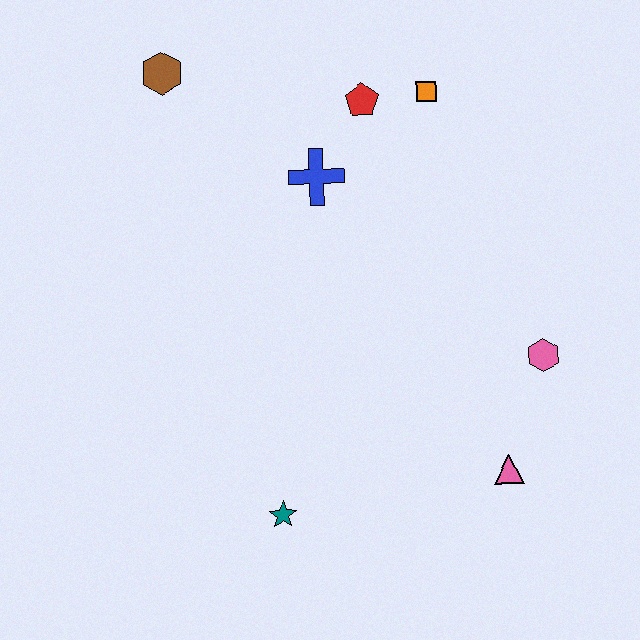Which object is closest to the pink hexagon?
The pink triangle is closest to the pink hexagon.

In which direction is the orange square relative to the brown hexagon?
The orange square is to the right of the brown hexagon.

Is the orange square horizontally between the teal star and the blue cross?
No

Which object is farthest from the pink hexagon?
The brown hexagon is farthest from the pink hexagon.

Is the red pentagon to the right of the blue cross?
Yes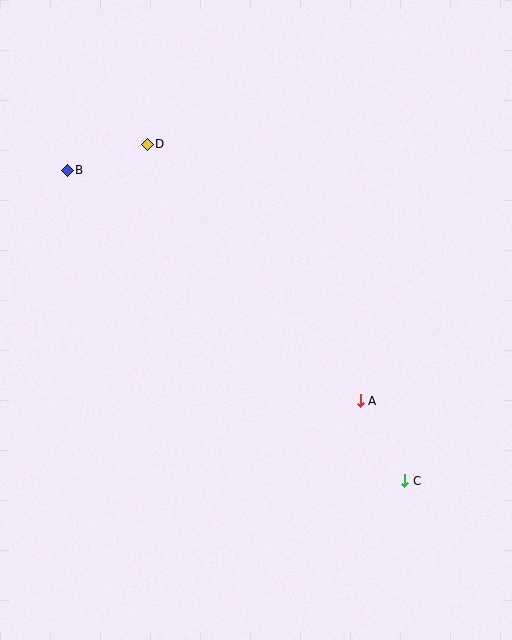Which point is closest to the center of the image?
Point A at (360, 401) is closest to the center.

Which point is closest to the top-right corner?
Point D is closest to the top-right corner.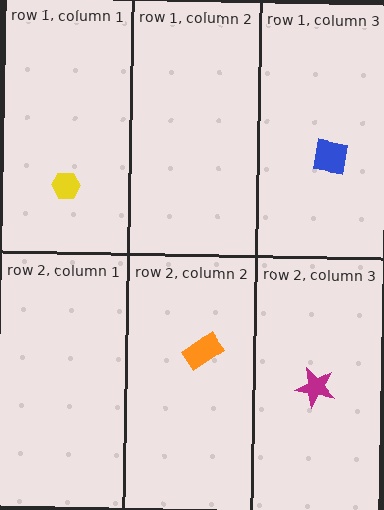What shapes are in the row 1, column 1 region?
The yellow hexagon.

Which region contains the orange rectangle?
The row 2, column 2 region.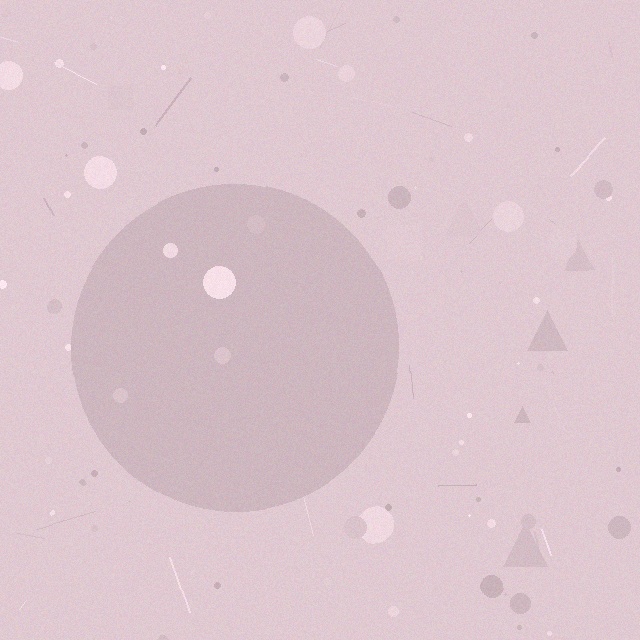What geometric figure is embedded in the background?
A circle is embedded in the background.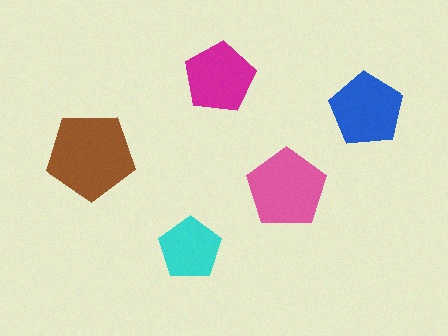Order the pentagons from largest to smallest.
the brown one, the pink one, the blue one, the magenta one, the cyan one.